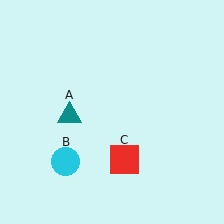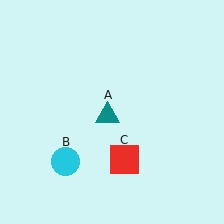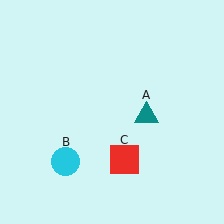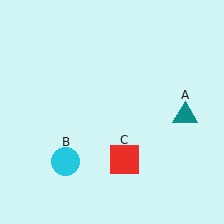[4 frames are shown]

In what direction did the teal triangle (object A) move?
The teal triangle (object A) moved right.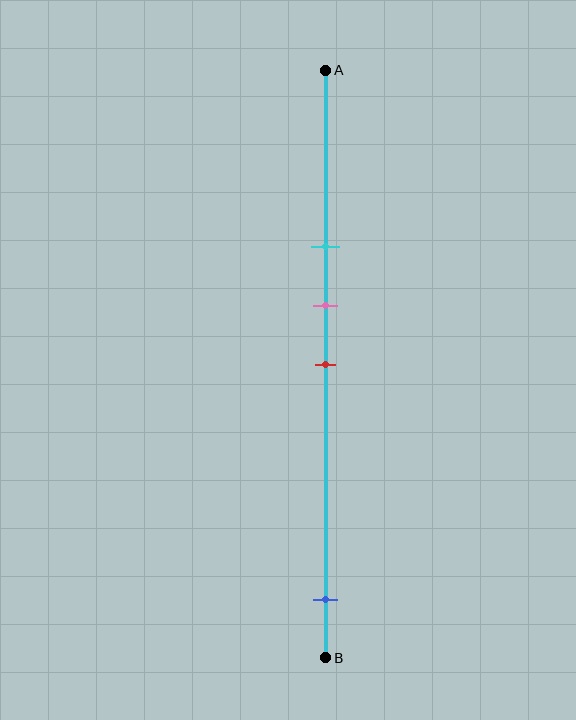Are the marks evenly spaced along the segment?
No, the marks are not evenly spaced.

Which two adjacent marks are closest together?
The pink and red marks are the closest adjacent pair.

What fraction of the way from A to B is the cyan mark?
The cyan mark is approximately 30% (0.3) of the way from A to B.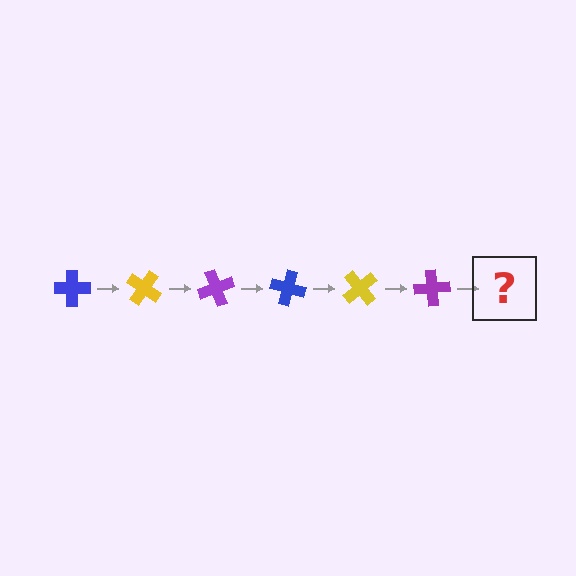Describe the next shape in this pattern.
It should be a blue cross, rotated 210 degrees from the start.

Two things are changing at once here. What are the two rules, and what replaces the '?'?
The two rules are that it rotates 35 degrees each step and the color cycles through blue, yellow, and purple. The '?' should be a blue cross, rotated 210 degrees from the start.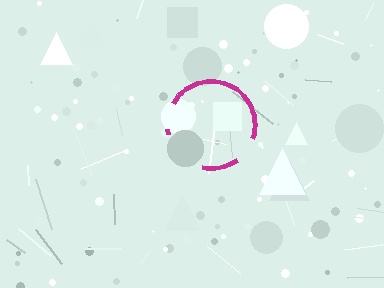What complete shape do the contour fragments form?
The contour fragments form a circle.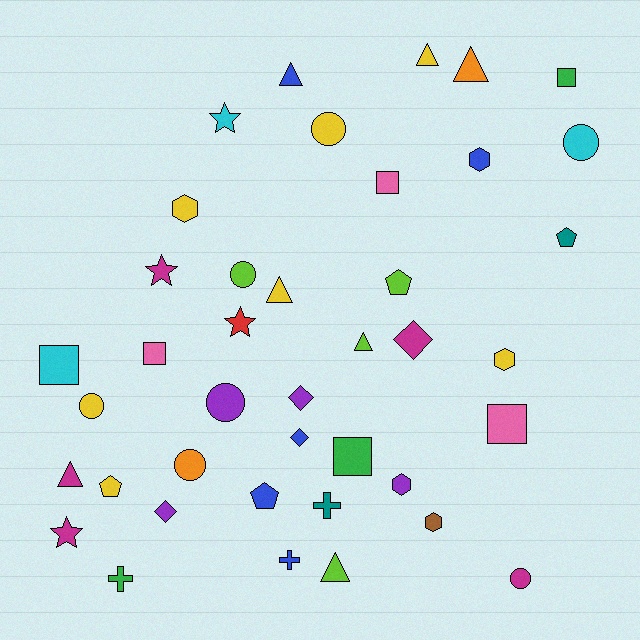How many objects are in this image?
There are 40 objects.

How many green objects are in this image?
There are 3 green objects.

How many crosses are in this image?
There are 3 crosses.